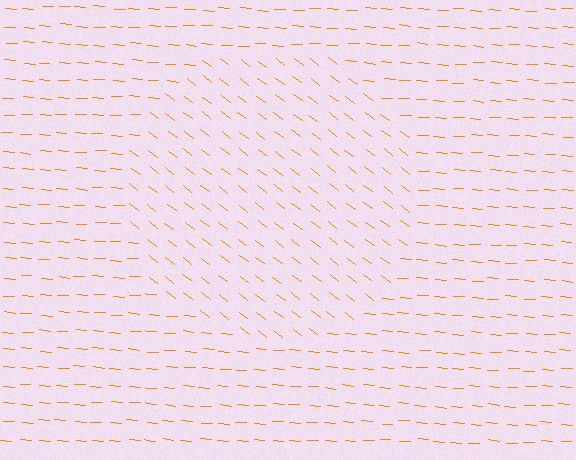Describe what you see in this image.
The image is filled with small orange line segments. A circle region in the image has lines oriented differently from the surrounding lines, creating a visible texture boundary.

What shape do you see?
I see a circle.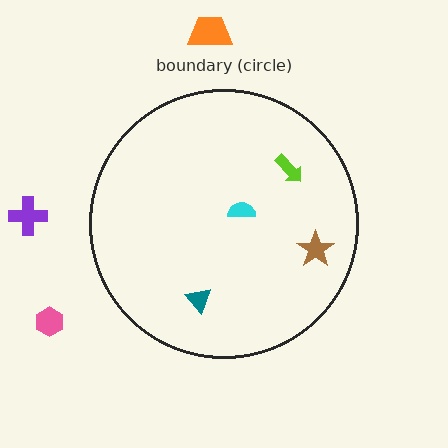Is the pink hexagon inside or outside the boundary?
Outside.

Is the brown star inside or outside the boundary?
Inside.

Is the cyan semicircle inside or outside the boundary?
Inside.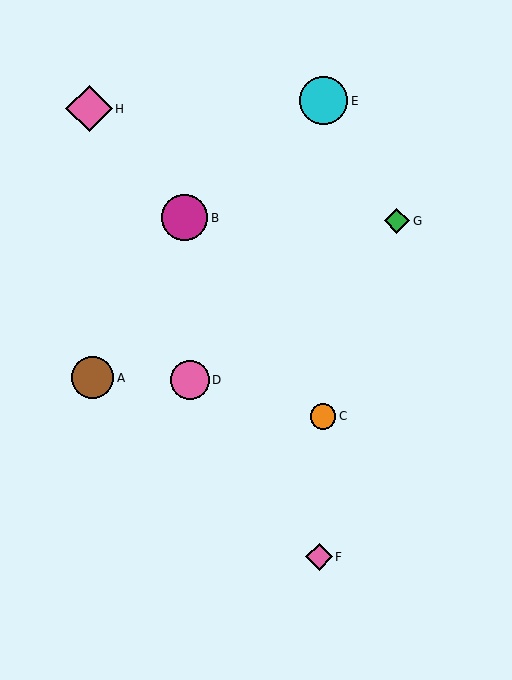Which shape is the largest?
The cyan circle (labeled E) is the largest.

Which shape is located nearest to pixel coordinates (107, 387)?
The brown circle (labeled A) at (93, 378) is nearest to that location.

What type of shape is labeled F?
Shape F is a pink diamond.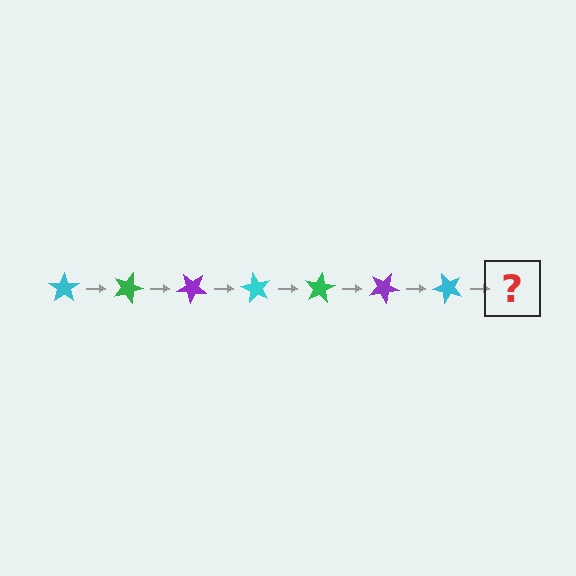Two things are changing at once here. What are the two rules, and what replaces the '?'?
The two rules are that it rotates 20 degrees each step and the color cycles through cyan, green, and purple. The '?' should be a green star, rotated 140 degrees from the start.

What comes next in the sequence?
The next element should be a green star, rotated 140 degrees from the start.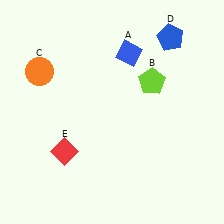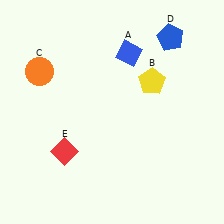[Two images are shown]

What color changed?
The pentagon (B) changed from lime in Image 1 to yellow in Image 2.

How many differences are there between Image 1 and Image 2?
There is 1 difference between the two images.